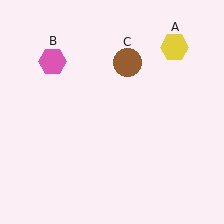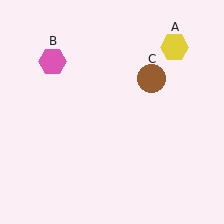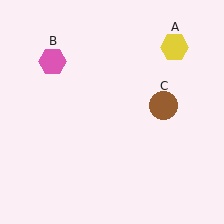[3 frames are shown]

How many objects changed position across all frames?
1 object changed position: brown circle (object C).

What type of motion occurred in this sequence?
The brown circle (object C) rotated clockwise around the center of the scene.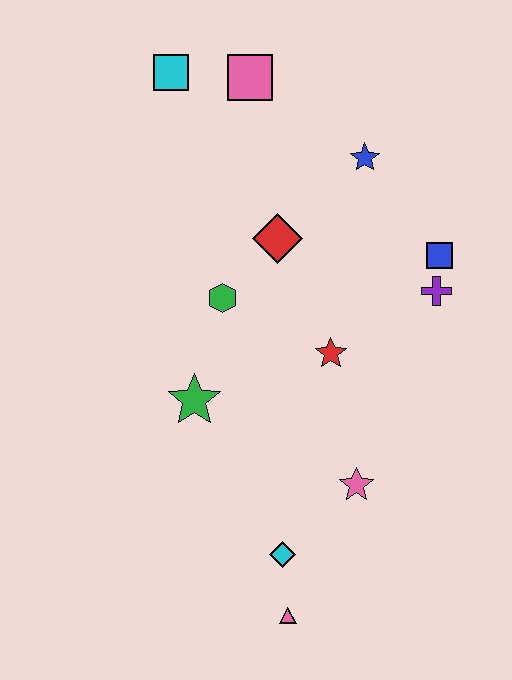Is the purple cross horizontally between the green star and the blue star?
No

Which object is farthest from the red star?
The cyan square is farthest from the red star.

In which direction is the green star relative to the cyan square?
The green star is below the cyan square.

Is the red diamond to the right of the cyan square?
Yes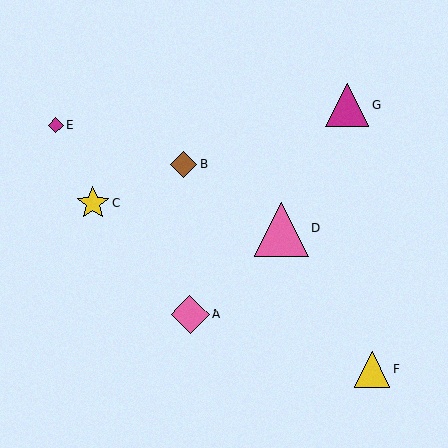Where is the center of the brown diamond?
The center of the brown diamond is at (183, 165).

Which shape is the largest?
The pink triangle (labeled D) is the largest.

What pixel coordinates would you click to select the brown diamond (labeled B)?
Click at (183, 165) to select the brown diamond B.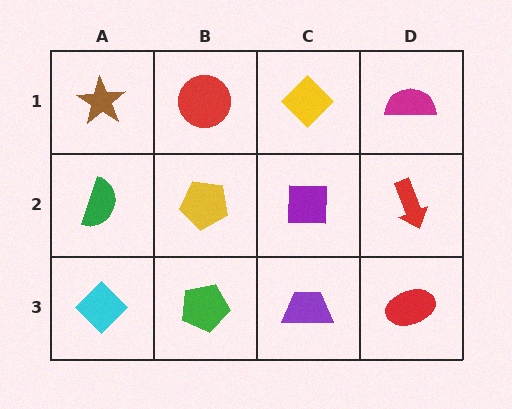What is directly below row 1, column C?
A purple square.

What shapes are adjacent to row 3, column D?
A red arrow (row 2, column D), a purple trapezoid (row 3, column C).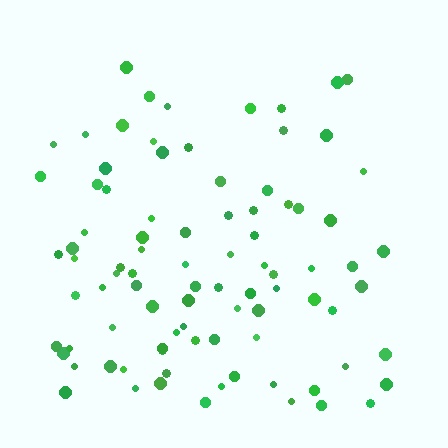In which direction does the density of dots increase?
From top to bottom, with the bottom side densest.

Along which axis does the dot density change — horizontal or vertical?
Vertical.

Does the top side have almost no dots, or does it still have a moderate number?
Still a moderate number, just noticeably fewer than the bottom.